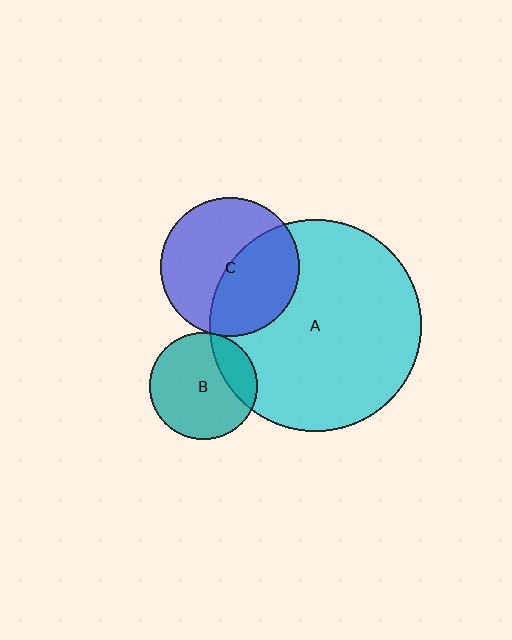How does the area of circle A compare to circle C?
Approximately 2.3 times.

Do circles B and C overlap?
Yes.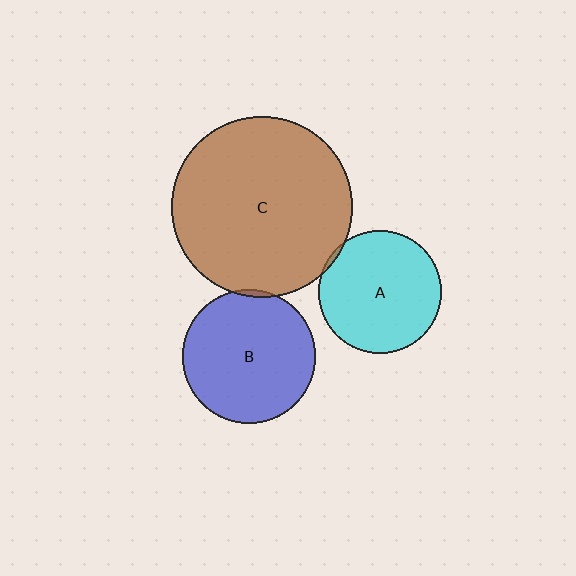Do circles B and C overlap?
Yes.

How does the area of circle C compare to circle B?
Approximately 1.8 times.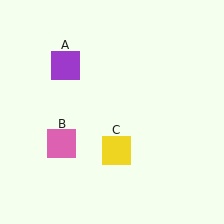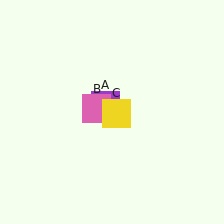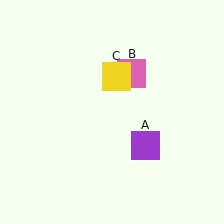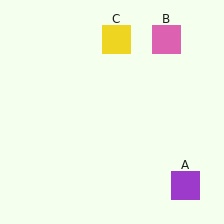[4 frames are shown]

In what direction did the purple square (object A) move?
The purple square (object A) moved down and to the right.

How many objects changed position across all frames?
3 objects changed position: purple square (object A), pink square (object B), yellow square (object C).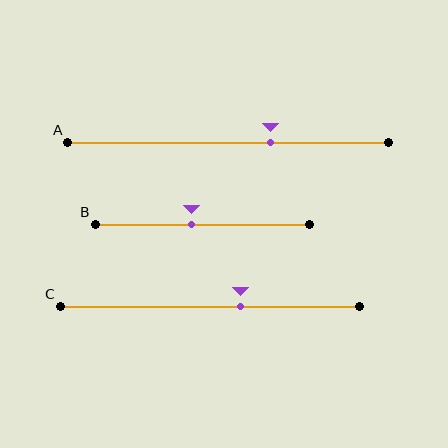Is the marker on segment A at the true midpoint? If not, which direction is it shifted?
No, the marker on segment A is shifted to the right by about 13% of the segment length.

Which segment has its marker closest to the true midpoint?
Segment B has its marker closest to the true midpoint.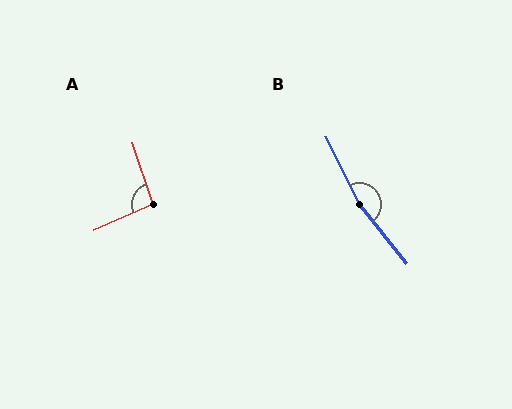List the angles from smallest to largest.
A (96°), B (167°).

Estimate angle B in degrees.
Approximately 167 degrees.